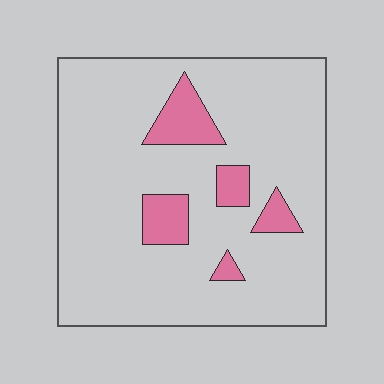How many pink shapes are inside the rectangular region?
5.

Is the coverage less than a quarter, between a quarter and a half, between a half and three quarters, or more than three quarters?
Less than a quarter.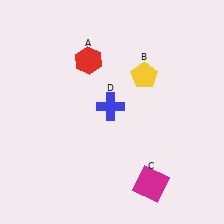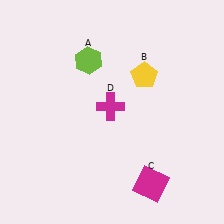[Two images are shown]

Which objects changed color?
A changed from red to lime. D changed from blue to magenta.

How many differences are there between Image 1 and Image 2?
There are 2 differences between the two images.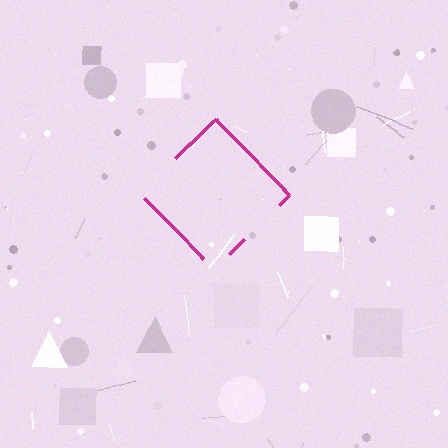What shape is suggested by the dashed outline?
The dashed outline suggests a diamond.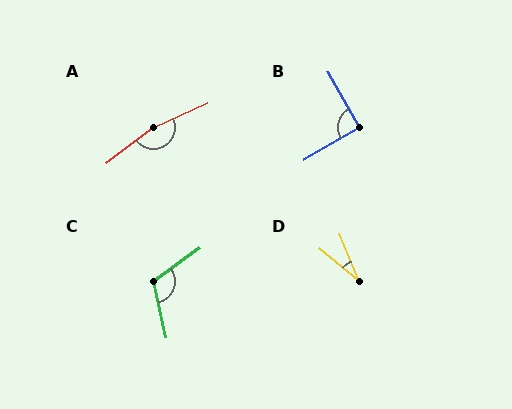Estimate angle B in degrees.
Approximately 90 degrees.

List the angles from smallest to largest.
D (29°), B (90°), C (114°), A (167°).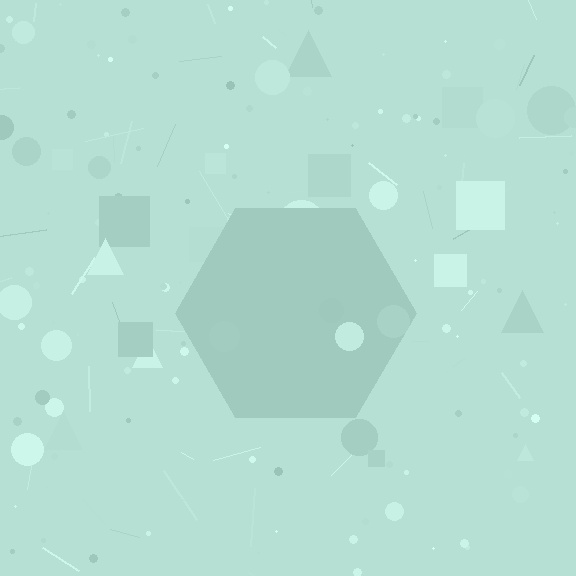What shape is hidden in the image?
A hexagon is hidden in the image.